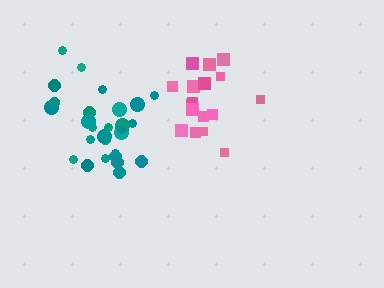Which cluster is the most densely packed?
Teal.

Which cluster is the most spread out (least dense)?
Pink.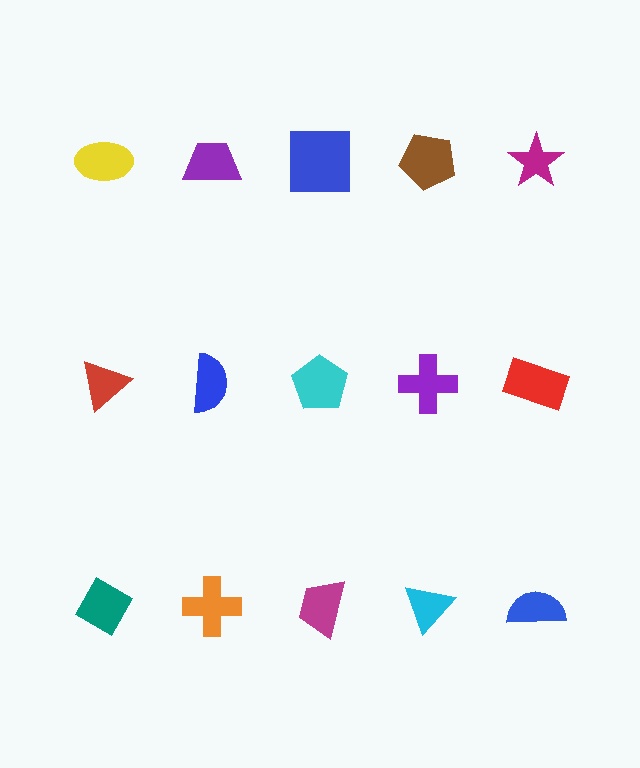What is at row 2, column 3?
A cyan pentagon.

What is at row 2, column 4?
A purple cross.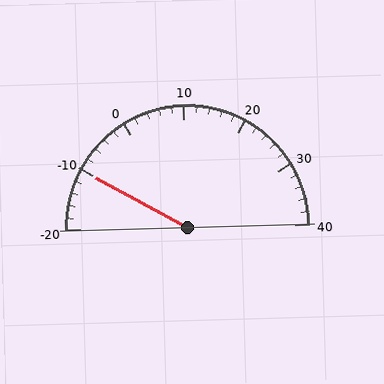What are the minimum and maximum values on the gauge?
The gauge ranges from -20 to 40.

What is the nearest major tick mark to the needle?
The nearest major tick mark is -10.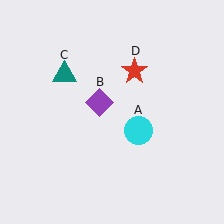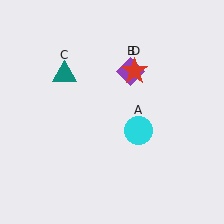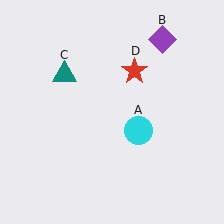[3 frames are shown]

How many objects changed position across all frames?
1 object changed position: purple diamond (object B).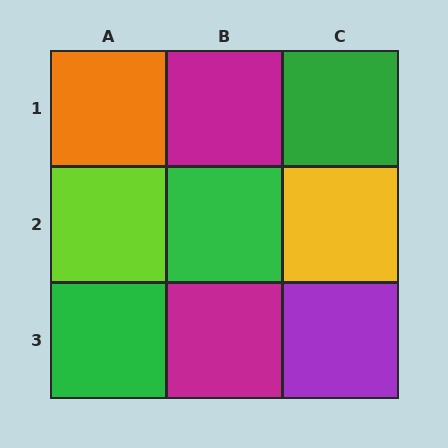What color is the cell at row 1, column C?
Green.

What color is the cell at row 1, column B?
Magenta.